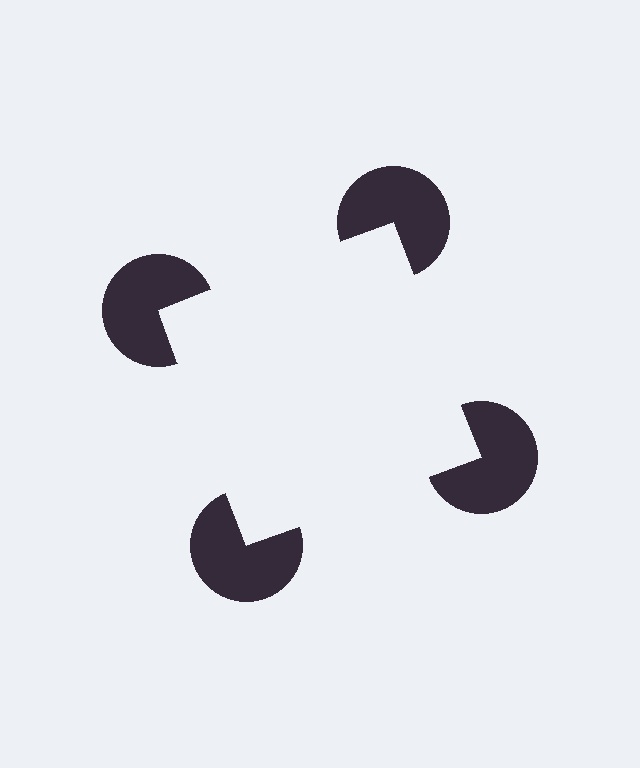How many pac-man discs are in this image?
There are 4 — one at each vertex of the illusory square.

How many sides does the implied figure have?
4 sides.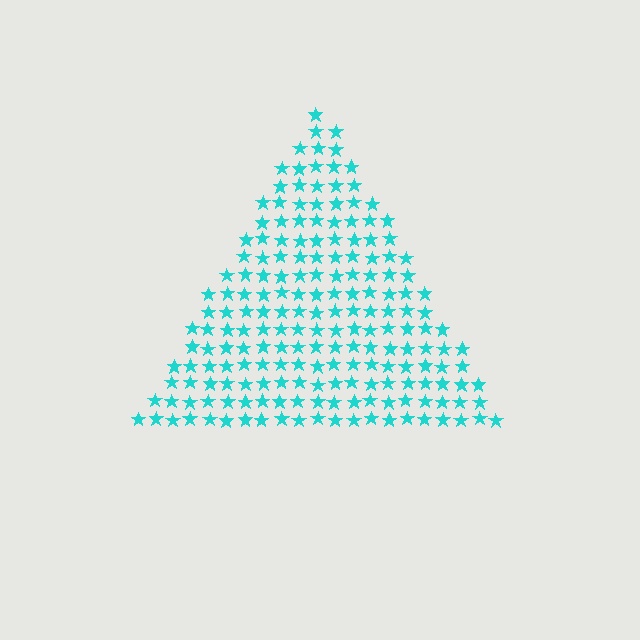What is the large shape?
The large shape is a triangle.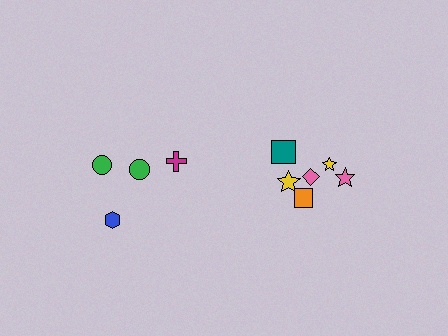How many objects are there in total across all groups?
There are 10 objects.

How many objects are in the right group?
There are 6 objects.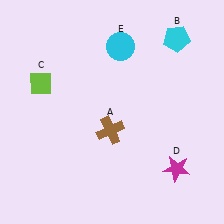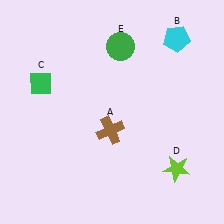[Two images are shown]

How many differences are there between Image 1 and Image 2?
There are 3 differences between the two images.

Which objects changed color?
C changed from lime to green. D changed from magenta to lime. E changed from cyan to green.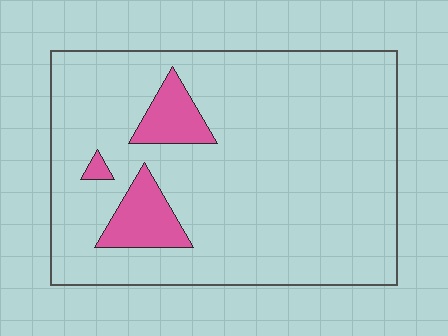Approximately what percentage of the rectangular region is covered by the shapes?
Approximately 10%.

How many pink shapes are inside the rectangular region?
3.